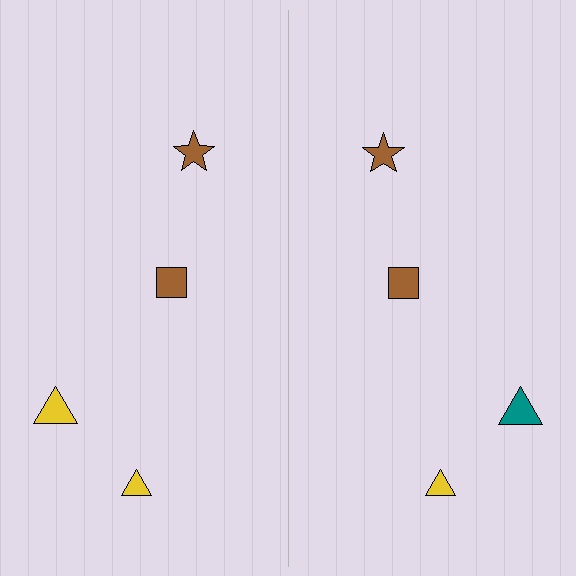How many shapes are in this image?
There are 8 shapes in this image.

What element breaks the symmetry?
The teal triangle on the right side breaks the symmetry — its mirror counterpart is yellow.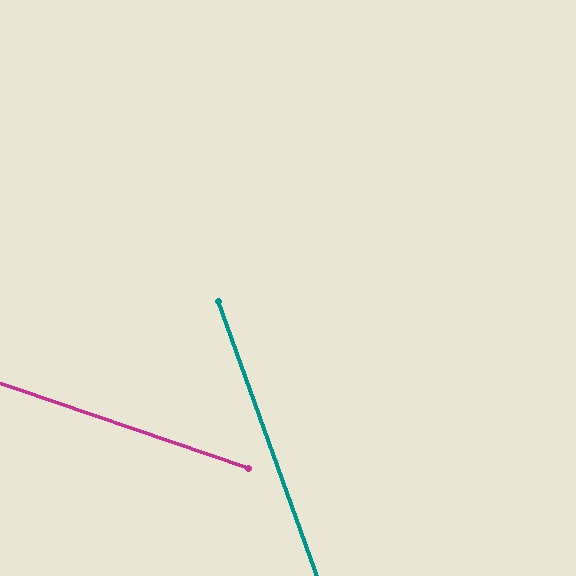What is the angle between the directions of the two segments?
Approximately 51 degrees.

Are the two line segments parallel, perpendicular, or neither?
Neither parallel nor perpendicular — they differ by about 51°.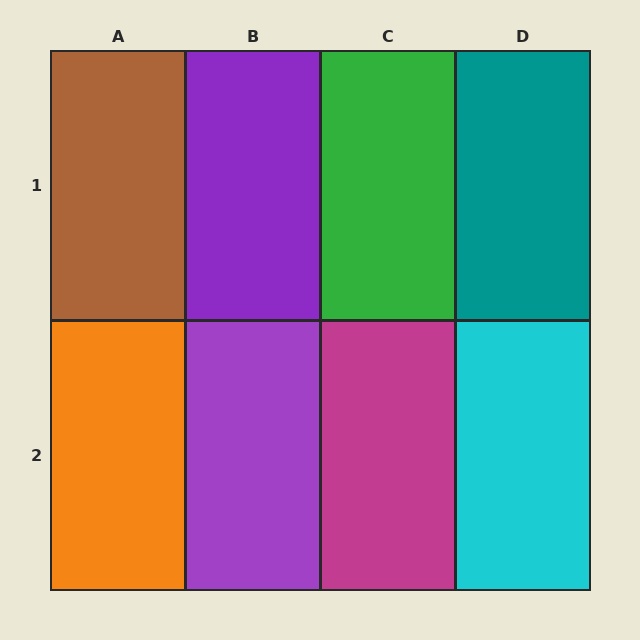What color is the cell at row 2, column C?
Magenta.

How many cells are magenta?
1 cell is magenta.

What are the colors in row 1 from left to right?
Brown, purple, green, teal.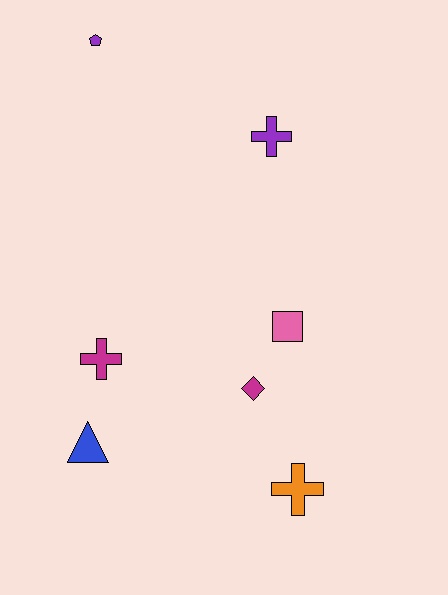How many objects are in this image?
There are 7 objects.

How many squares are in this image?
There is 1 square.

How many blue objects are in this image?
There is 1 blue object.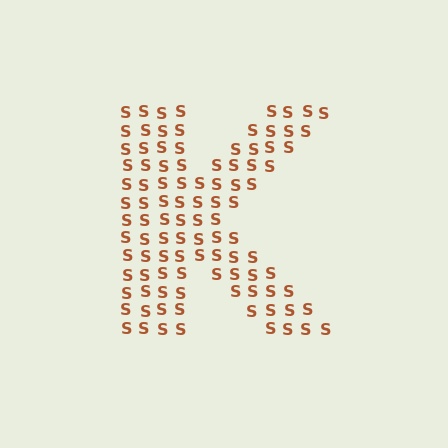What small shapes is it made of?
It is made of small letter S's.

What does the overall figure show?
The overall figure shows the letter K.